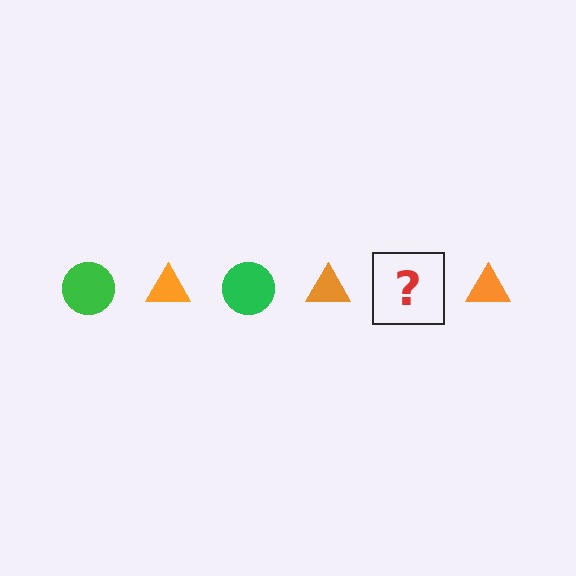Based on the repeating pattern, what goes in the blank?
The blank should be a green circle.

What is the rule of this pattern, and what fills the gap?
The rule is that the pattern alternates between green circle and orange triangle. The gap should be filled with a green circle.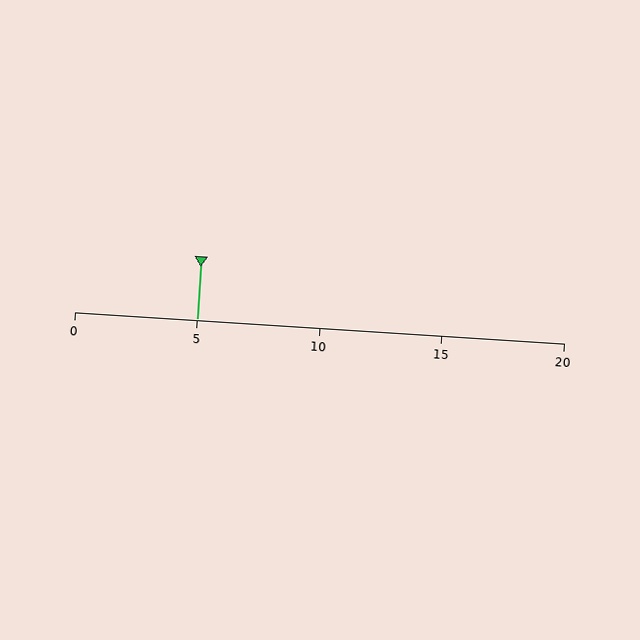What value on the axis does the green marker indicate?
The marker indicates approximately 5.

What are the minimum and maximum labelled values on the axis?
The axis runs from 0 to 20.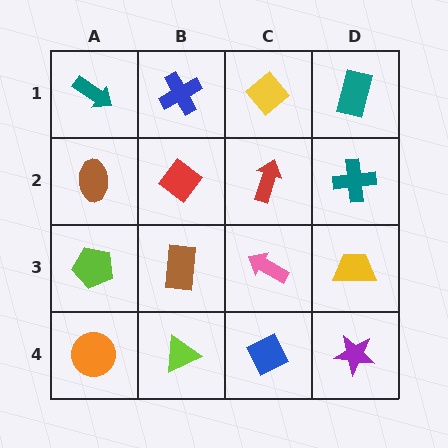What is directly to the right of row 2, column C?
A teal cross.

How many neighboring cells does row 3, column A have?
3.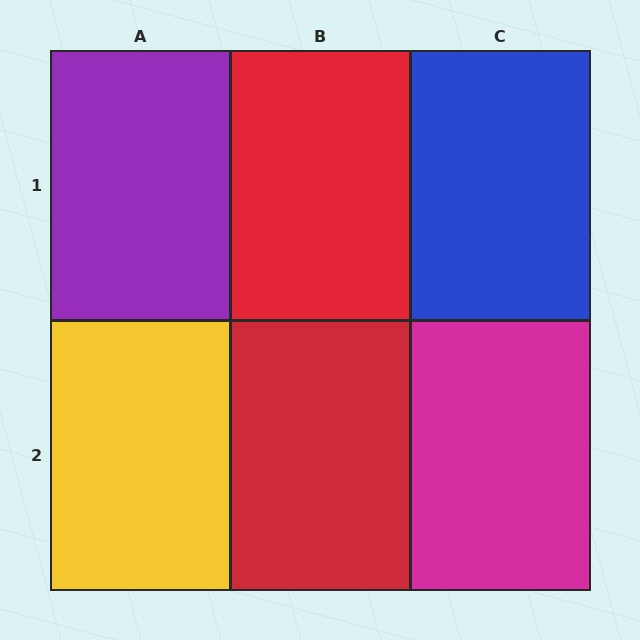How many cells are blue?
1 cell is blue.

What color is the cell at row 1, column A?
Purple.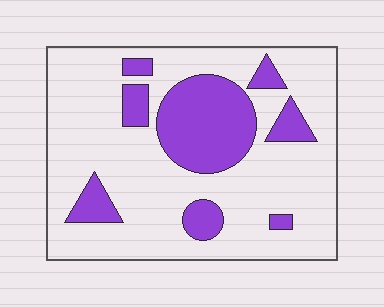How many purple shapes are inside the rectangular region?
8.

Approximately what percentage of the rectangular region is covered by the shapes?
Approximately 25%.